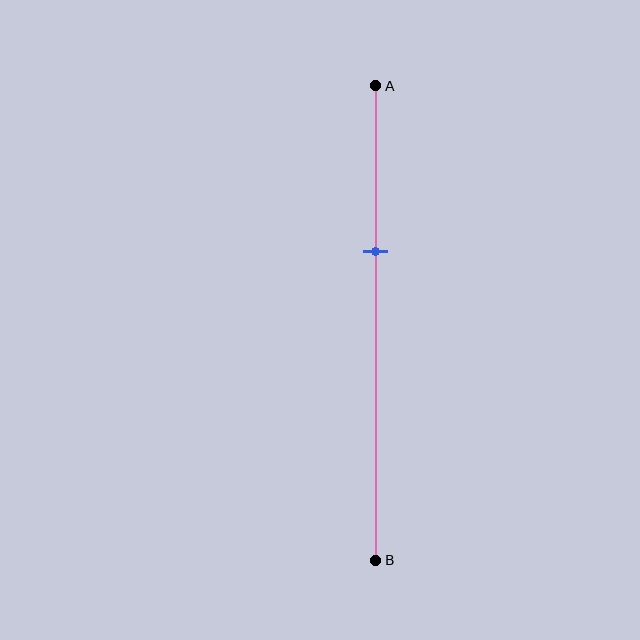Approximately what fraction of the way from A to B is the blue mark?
The blue mark is approximately 35% of the way from A to B.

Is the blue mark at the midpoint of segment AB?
No, the mark is at about 35% from A, not at the 50% midpoint.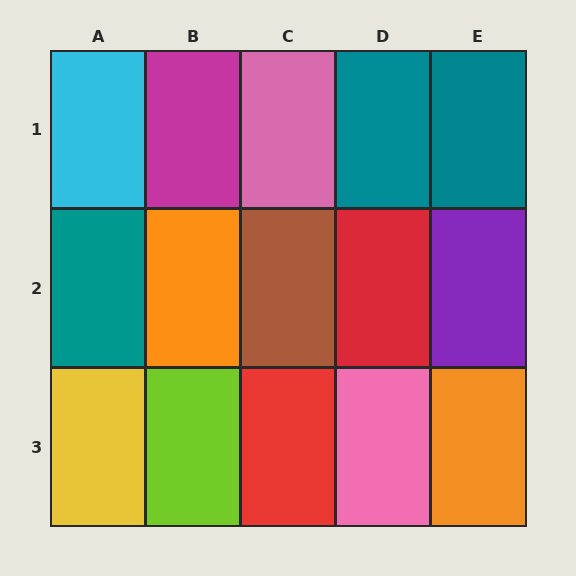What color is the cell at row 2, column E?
Purple.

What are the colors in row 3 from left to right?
Yellow, lime, red, pink, orange.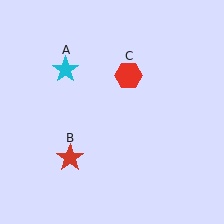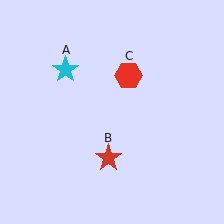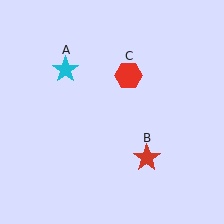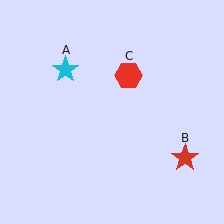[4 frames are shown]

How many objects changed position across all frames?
1 object changed position: red star (object B).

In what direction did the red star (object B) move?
The red star (object B) moved right.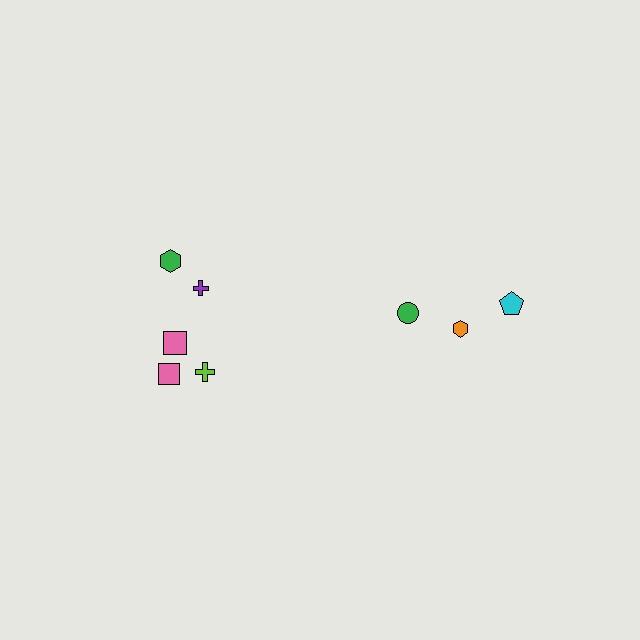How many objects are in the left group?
There are 5 objects.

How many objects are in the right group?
There are 3 objects.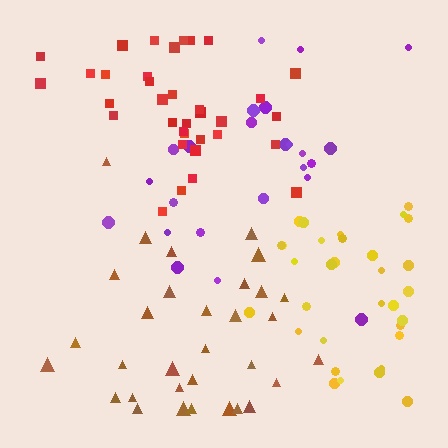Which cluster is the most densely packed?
Red.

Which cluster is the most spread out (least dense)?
Purple.